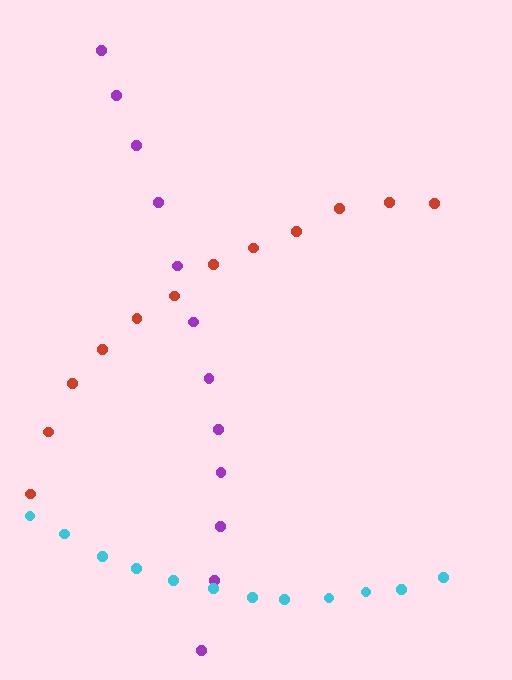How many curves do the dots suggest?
There are 3 distinct paths.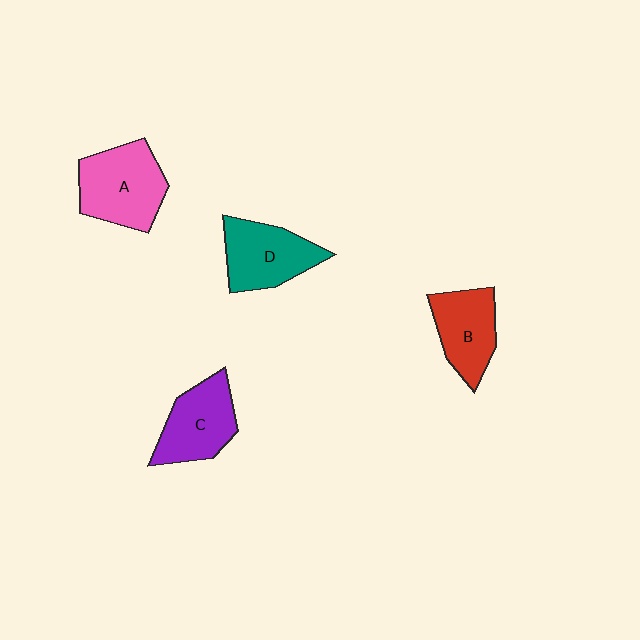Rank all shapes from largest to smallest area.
From largest to smallest: A (pink), D (teal), C (purple), B (red).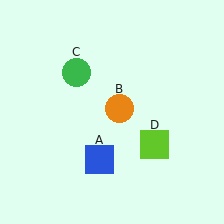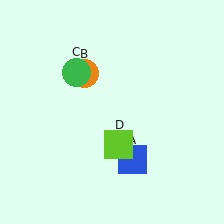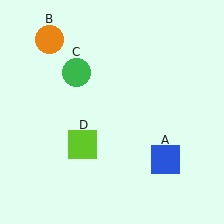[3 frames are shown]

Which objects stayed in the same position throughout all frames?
Green circle (object C) remained stationary.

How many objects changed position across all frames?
3 objects changed position: blue square (object A), orange circle (object B), lime square (object D).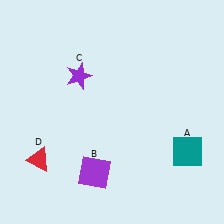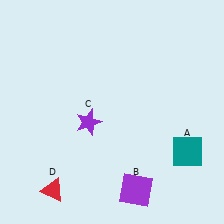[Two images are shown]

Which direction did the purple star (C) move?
The purple star (C) moved down.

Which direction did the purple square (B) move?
The purple square (B) moved right.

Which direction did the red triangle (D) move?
The red triangle (D) moved down.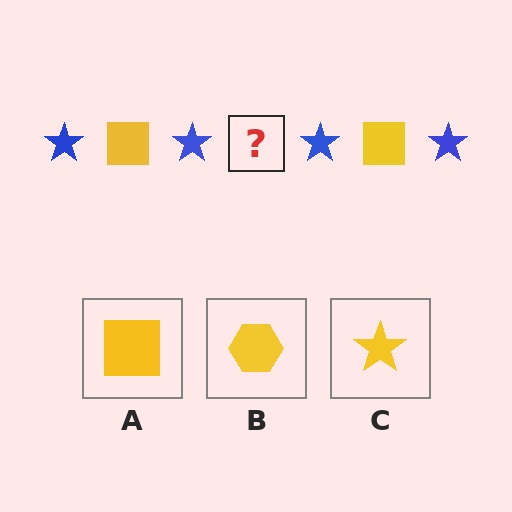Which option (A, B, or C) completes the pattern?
A.